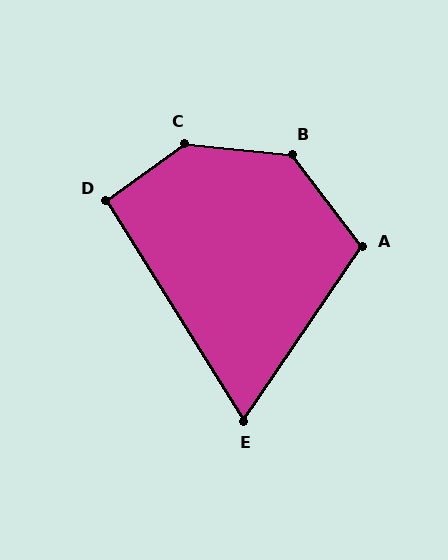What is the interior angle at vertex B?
Approximately 134 degrees (obtuse).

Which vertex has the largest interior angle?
C, at approximately 138 degrees.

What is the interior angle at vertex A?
Approximately 108 degrees (obtuse).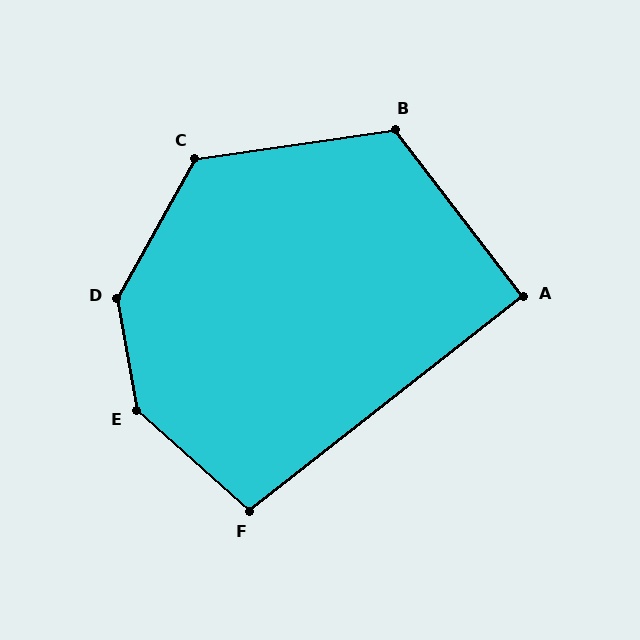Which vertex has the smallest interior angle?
A, at approximately 91 degrees.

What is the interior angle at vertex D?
Approximately 141 degrees (obtuse).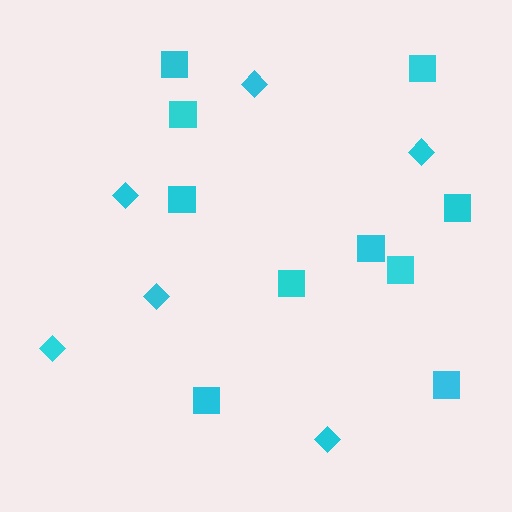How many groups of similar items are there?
There are 2 groups: one group of diamonds (6) and one group of squares (10).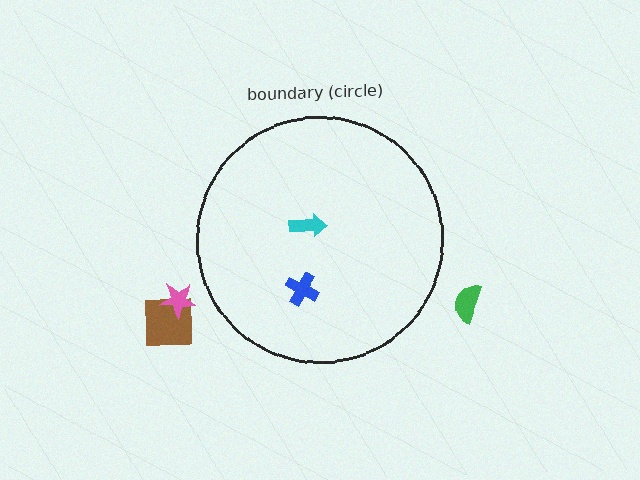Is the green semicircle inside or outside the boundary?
Outside.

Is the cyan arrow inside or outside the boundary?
Inside.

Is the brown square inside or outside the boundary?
Outside.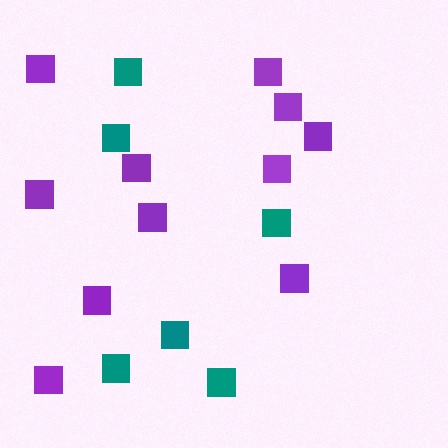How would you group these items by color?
There are 2 groups: one group of purple squares (11) and one group of teal squares (6).